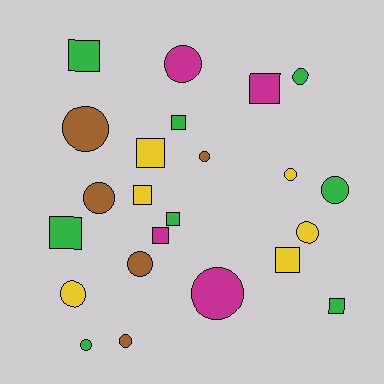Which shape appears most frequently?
Circle, with 13 objects.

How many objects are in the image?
There are 23 objects.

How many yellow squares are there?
There are 3 yellow squares.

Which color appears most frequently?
Green, with 8 objects.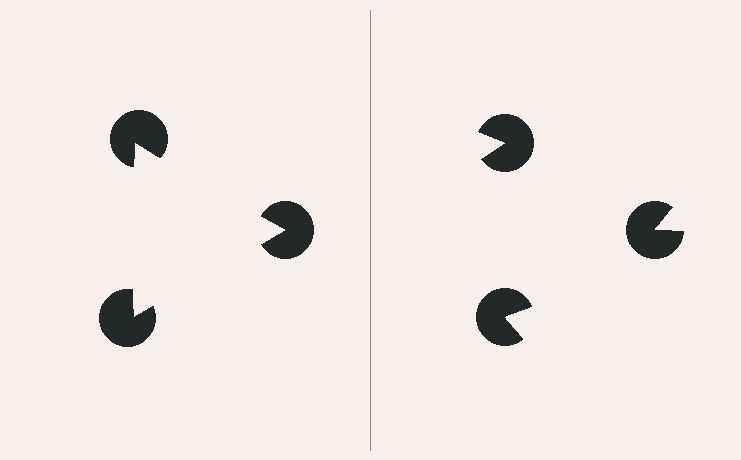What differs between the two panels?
The pac-man discs are positioned identically on both sides; only the wedge orientations differ. On the left they align to a triangle; on the right they are misaligned.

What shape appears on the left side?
An illusory triangle.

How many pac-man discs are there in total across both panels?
6 — 3 on each side.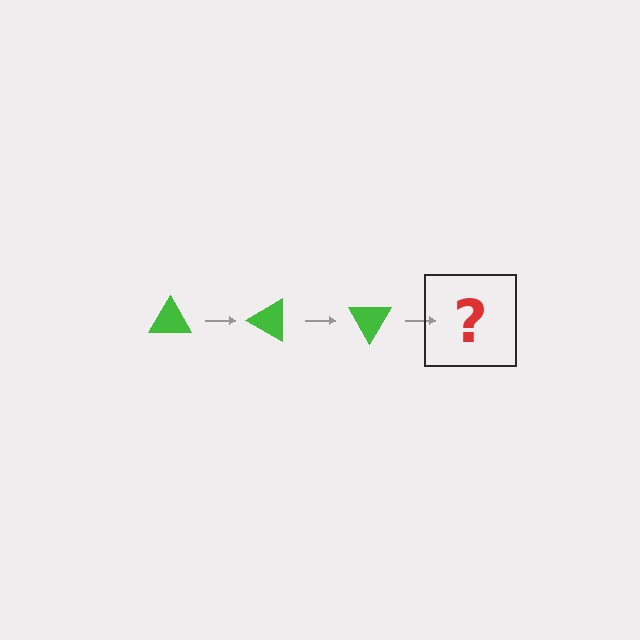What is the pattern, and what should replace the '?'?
The pattern is that the triangle rotates 30 degrees each step. The '?' should be a green triangle rotated 90 degrees.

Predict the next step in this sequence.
The next step is a green triangle rotated 90 degrees.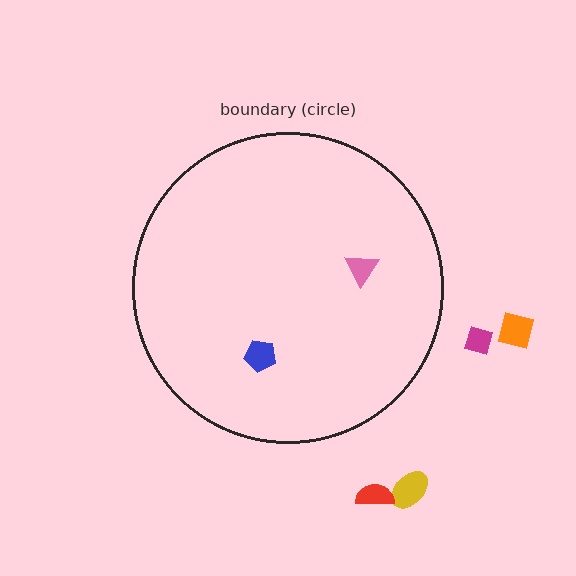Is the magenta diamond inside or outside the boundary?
Outside.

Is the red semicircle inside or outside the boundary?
Outside.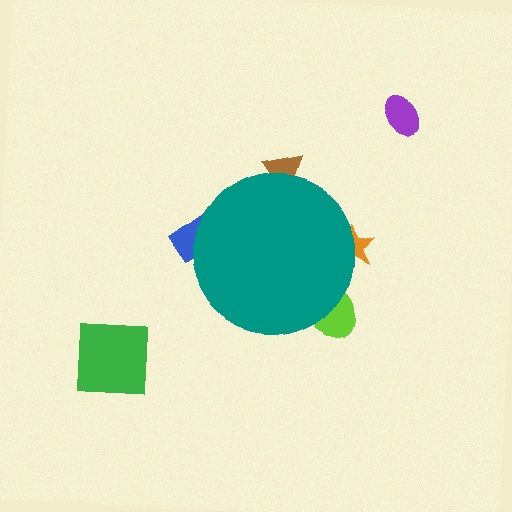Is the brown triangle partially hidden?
Yes, the brown triangle is partially hidden behind the teal circle.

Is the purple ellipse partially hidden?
No, the purple ellipse is fully visible.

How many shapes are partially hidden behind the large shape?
4 shapes are partially hidden.